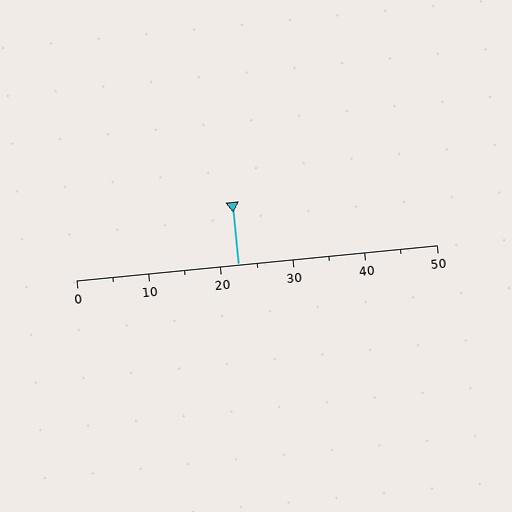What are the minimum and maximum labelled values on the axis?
The axis runs from 0 to 50.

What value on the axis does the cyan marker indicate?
The marker indicates approximately 22.5.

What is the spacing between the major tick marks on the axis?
The major ticks are spaced 10 apart.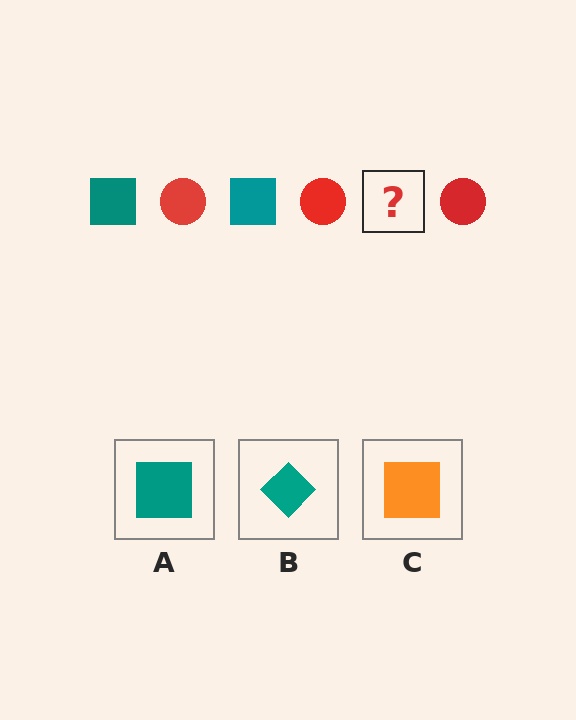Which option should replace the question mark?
Option A.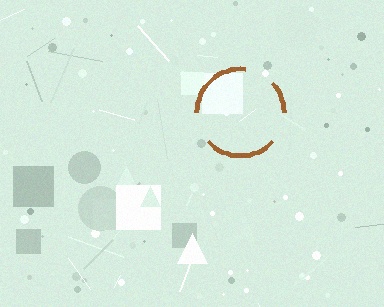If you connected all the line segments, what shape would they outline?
They would outline a circle.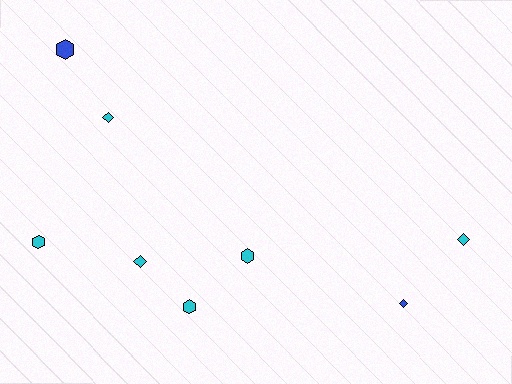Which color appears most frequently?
Cyan, with 6 objects.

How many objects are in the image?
There are 8 objects.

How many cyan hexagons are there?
There are 3 cyan hexagons.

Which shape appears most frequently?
Hexagon, with 4 objects.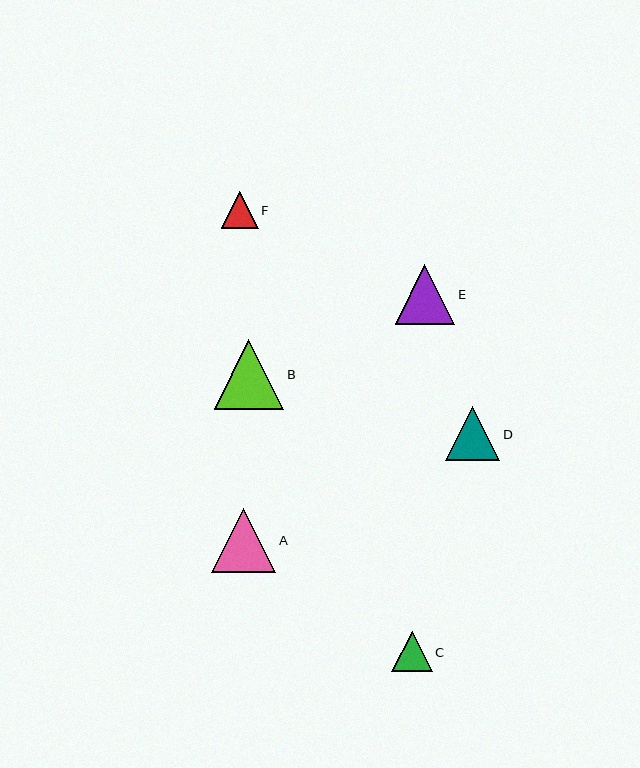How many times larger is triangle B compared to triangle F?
Triangle B is approximately 1.9 times the size of triangle F.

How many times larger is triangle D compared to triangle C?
Triangle D is approximately 1.3 times the size of triangle C.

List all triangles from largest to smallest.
From largest to smallest: B, A, E, D, C, F.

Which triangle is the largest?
Triangle B is the largest with a size of approximately 70 pixels.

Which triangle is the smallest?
Triangle F is the smallest with a size of approximately 37 pixels.